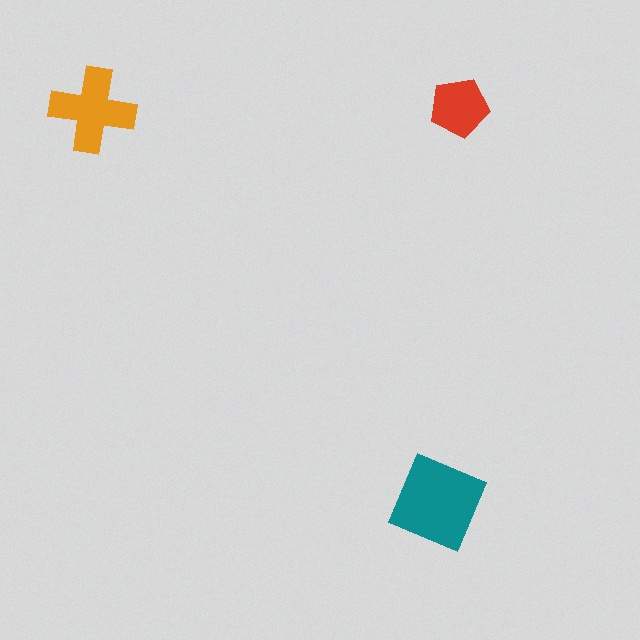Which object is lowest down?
The teal diamond is bottommost.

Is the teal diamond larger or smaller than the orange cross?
Larger.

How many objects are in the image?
There are 3 objects in the image.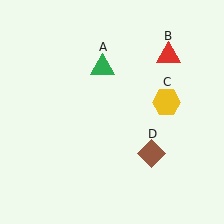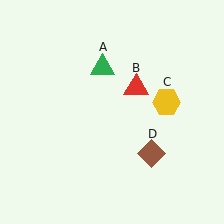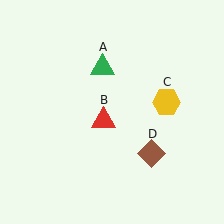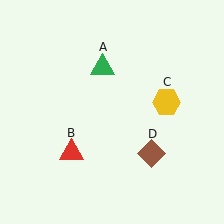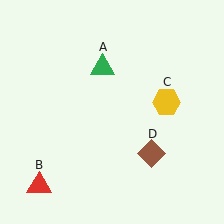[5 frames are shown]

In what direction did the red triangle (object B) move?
The red triangle (object B) moved down and to the left.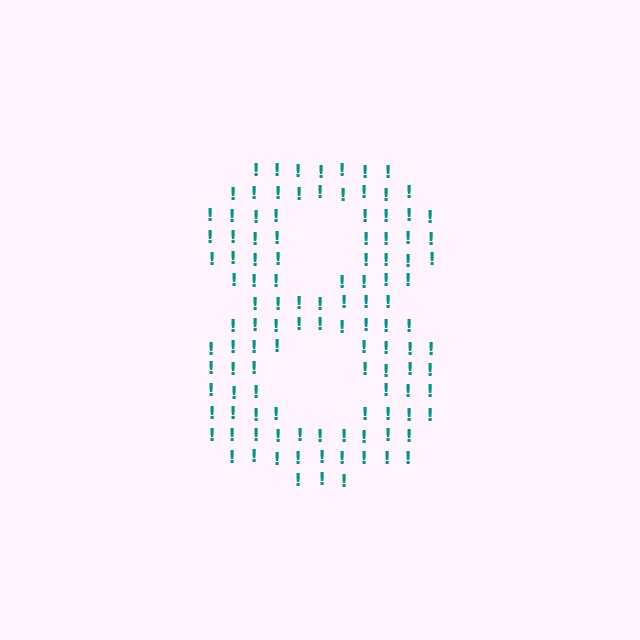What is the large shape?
The large shape is the digit 8.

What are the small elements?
The small elements are exclamation marks.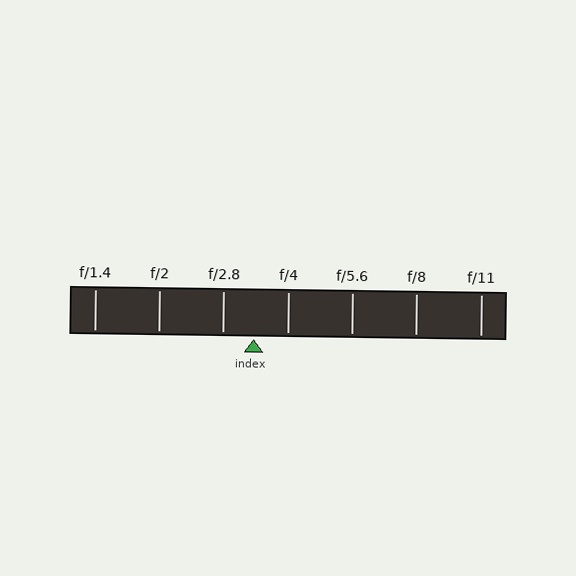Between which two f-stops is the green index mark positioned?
The index mark is between f/2.8 and f/4.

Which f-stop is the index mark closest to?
The index mark is closest to f/2.8.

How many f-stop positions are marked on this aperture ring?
There are 7 f-stop positions marked.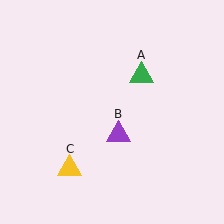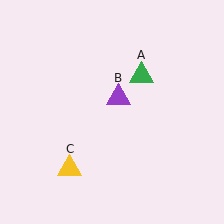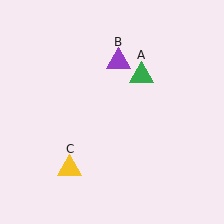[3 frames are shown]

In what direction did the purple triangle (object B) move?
The purple triangle (object B) moved up.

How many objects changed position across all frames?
1 object changed position: purple triangle (object B).